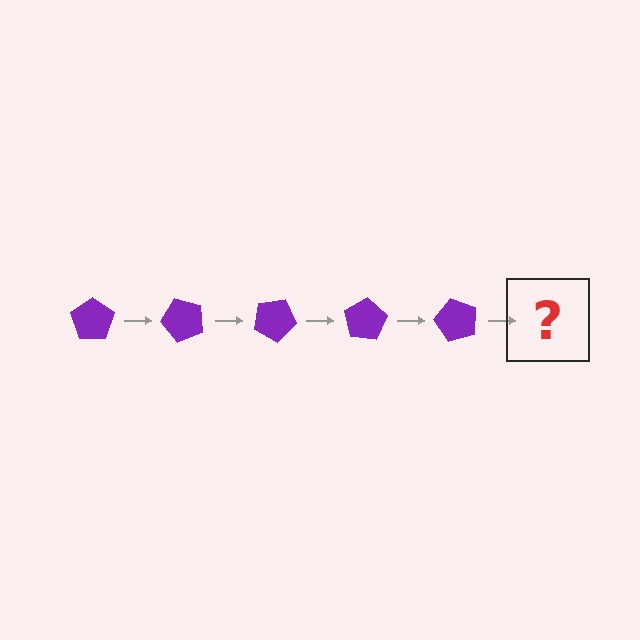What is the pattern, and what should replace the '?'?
The pattern is that the pentagon rotates 50 degrees each step. The '?' should be a purple pentagon rotated 250 degrees.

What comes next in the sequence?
The next element should be a purple pentagon rotated 250 degrees.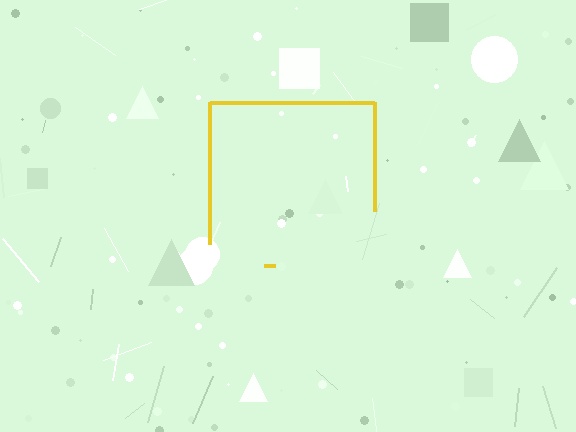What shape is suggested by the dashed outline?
The dashed outline suggests a square.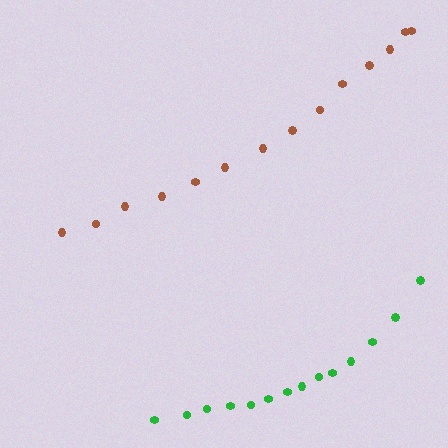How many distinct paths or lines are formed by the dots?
There are 2 distinct paths.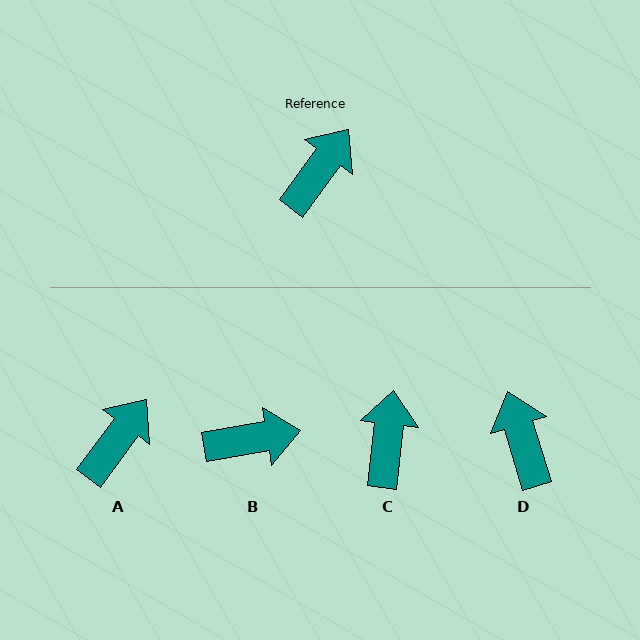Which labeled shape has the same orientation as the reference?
A.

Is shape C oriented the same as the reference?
No, it is off by about 29 degrees.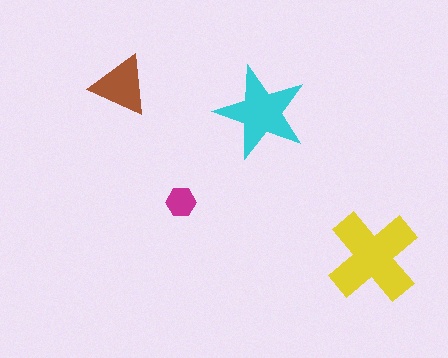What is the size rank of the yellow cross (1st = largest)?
1st.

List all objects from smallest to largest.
The magenta hexagon, the brown triangle, the cyan star, the yellow cross.